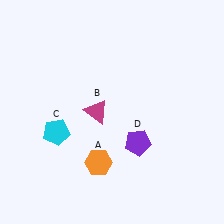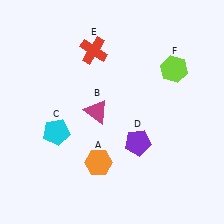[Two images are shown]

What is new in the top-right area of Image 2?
A lime hexagon (F) was added in the top-right area of Image 2.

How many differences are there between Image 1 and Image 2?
There are 2 differences between the two images.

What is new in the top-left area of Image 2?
A red cross (E) was added in the top-left area of Image 2.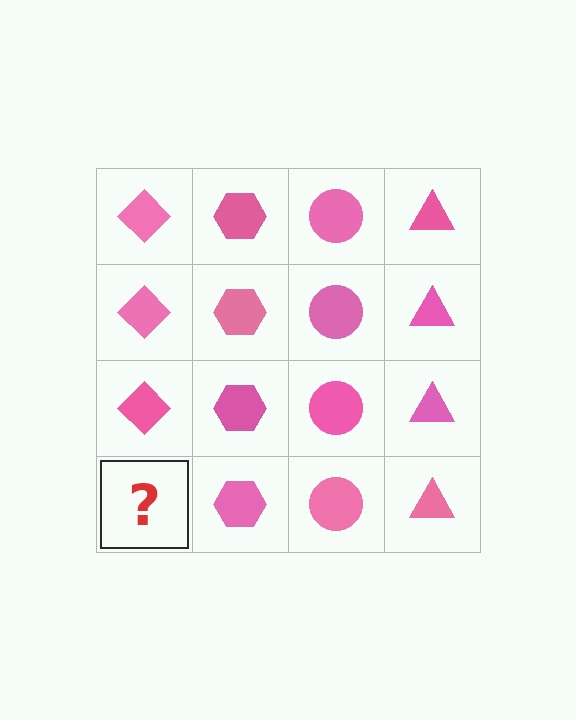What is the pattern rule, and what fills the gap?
The rule is that each column has a consistent shape. The gap should be filled with a pink diamond.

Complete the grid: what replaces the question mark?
The question mark should be replaced with a pink diamond.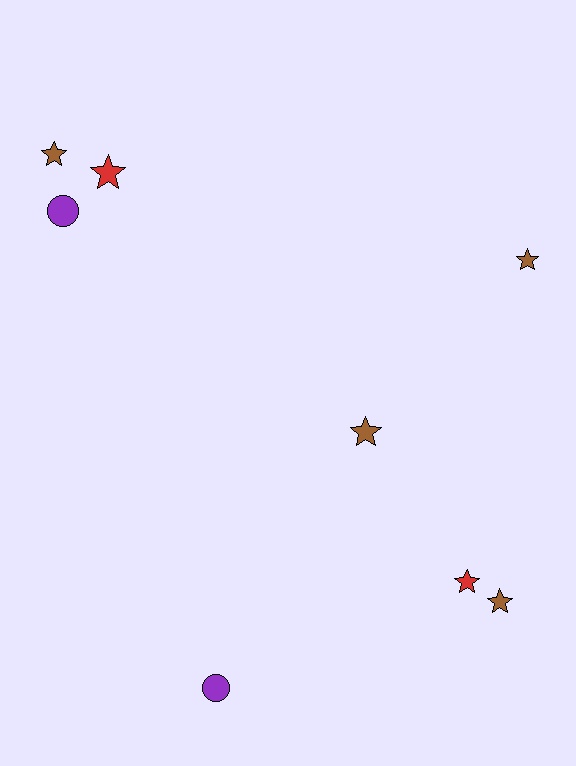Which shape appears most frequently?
Star, with 6 objects.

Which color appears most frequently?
Brown, with 4 objects.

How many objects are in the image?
There are 8 objects.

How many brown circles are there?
There are no brown circles.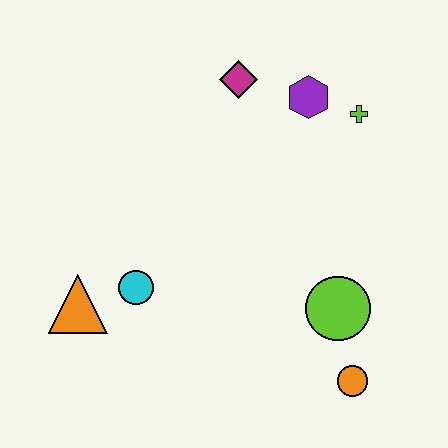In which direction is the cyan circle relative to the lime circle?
The cyan circle is to the left of the lime circle.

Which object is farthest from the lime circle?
The orange triangle is farthest from the lime circle.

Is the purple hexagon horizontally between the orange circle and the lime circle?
No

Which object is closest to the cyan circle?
The orange triangle is closest to the cyan circle.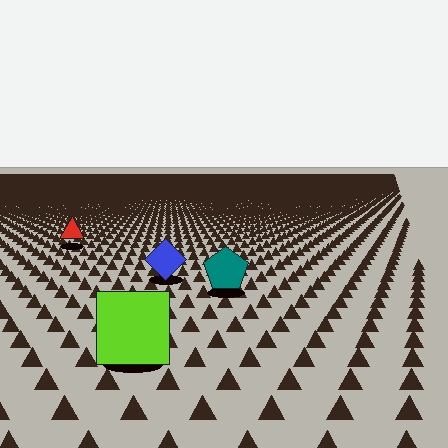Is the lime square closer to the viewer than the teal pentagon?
Yes. The lime square is closer — you can tell from the texture gradient: the ground texture is coarser near it.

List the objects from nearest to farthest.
From nearest to farthest: the lime square, the teal pentagon, the blue diamond, the red triangle.